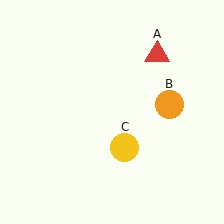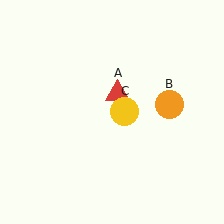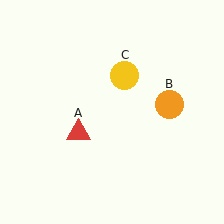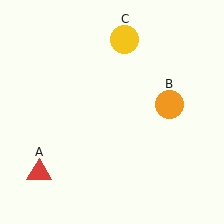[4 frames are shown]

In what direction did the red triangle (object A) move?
The red triangle (object A) moved down and to the left.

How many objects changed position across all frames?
2 objects changed position: red triangle (object A), yellow circle (object C).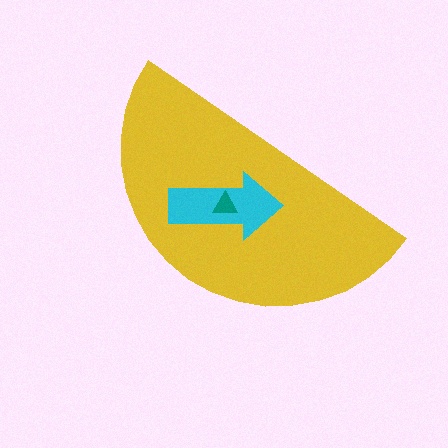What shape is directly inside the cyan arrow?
The teal triangle.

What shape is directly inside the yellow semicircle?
The cyan arrow.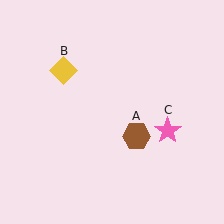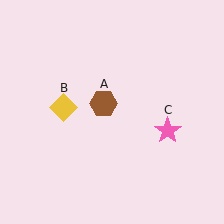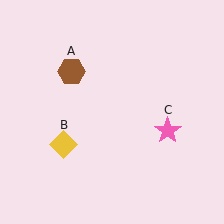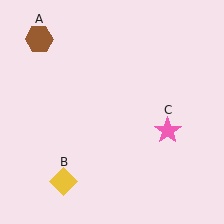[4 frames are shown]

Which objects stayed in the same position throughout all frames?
Pink star (object C) remained stationary.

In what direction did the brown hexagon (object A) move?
The brown hexagon (object A) moved up and to the left.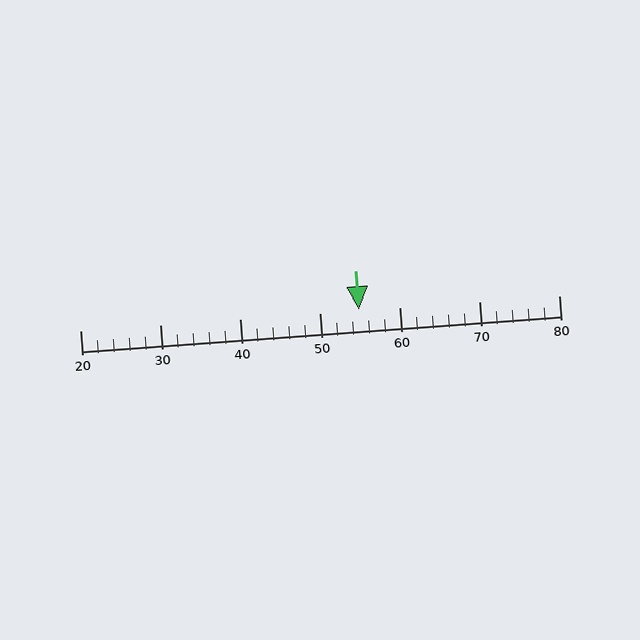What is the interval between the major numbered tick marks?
The major tick marks are spaced 10 units apart.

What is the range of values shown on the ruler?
The ruler shows values from 20 to 80.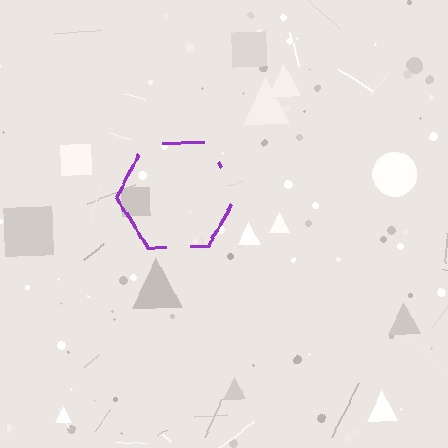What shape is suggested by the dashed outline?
The dashed outline suggests a hexagon.